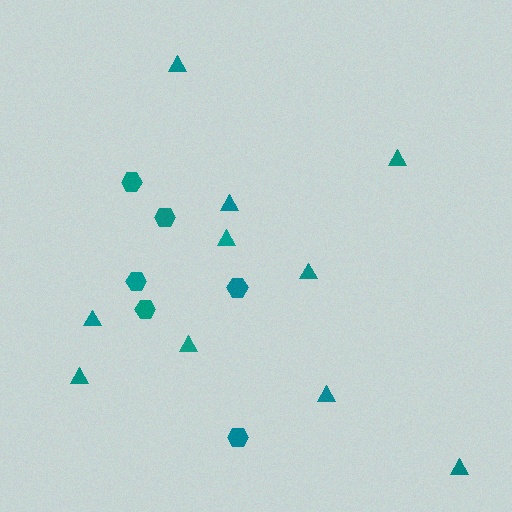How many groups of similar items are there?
There are 2 groups: one group of hexagons (6) and one group of triangles (10).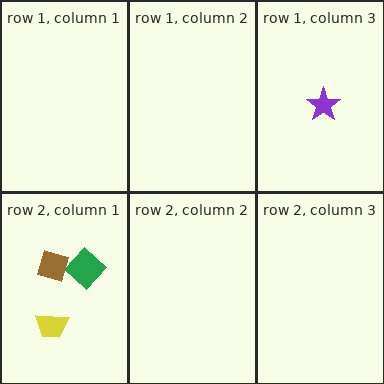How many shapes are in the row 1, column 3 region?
1.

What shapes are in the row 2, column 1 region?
The yellow trapezoid, the green diamond, the brown diamond.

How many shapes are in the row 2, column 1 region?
3.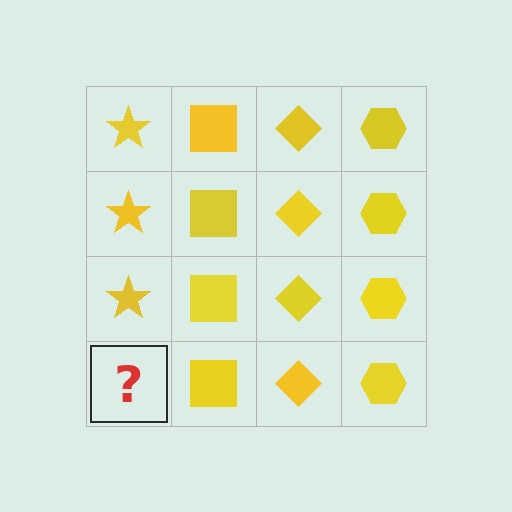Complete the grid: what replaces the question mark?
The question mark should be replaced with a yellow star.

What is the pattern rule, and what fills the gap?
The rule is that each column has a consistent shape. The gap should be filled with a yellow star.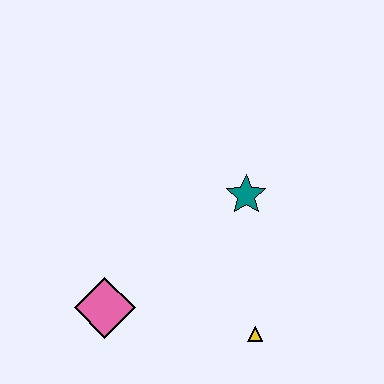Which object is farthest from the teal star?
The pink diamond is farthest from the teal star.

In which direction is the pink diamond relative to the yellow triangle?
The pink diamond is to the left of the yellow triangle.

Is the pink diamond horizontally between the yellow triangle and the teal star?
No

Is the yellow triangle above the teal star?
No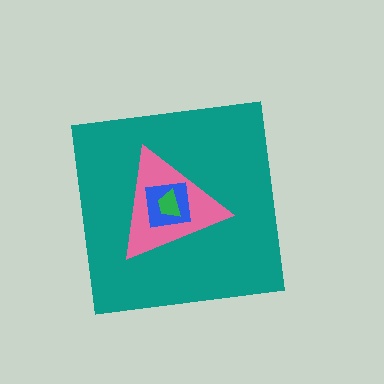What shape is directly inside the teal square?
The pink triangle.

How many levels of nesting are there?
4.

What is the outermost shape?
The teal square.